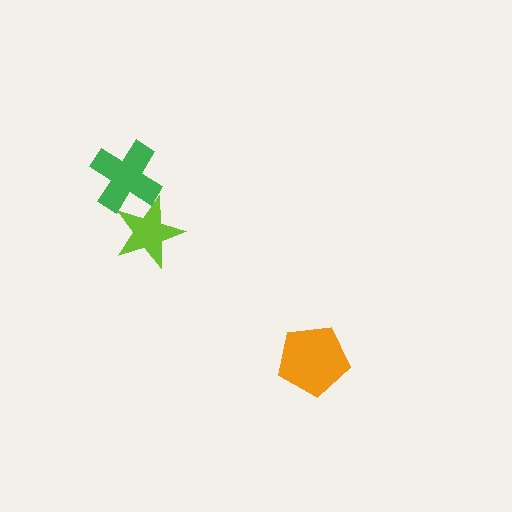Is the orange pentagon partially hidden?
No, no other shape covers it.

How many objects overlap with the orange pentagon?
0 objects overlap with the orange pentagon.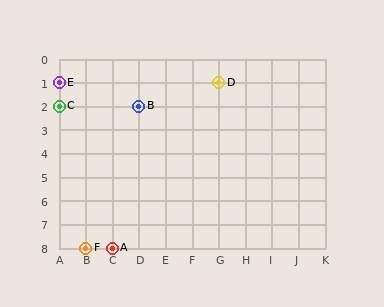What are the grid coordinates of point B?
Point B is at grid coordinates (D, 2).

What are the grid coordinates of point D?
Point D is at grid coordinates (G, 1).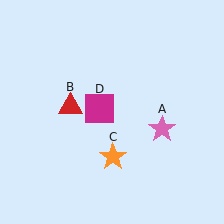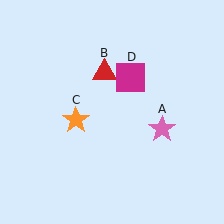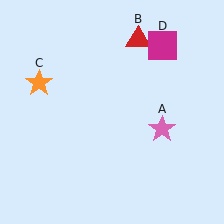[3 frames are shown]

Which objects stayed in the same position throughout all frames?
Pink star (object A) remained stationary.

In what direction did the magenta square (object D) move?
The magenta square (object D) moved up and to the right.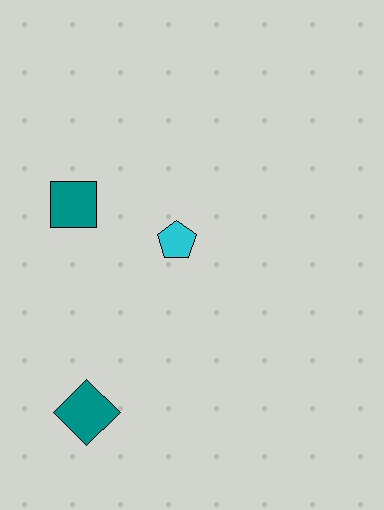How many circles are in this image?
There are no circles.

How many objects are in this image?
There are 3 objects.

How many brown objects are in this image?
There are no brown objects.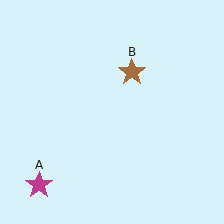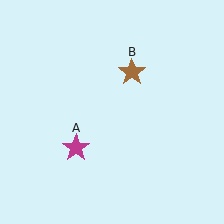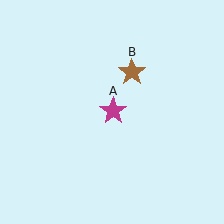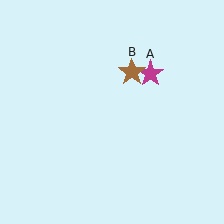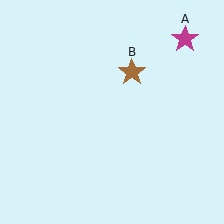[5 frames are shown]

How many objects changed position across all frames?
1 object changed position: magenta star (object A).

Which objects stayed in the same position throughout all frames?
Brown star (object B) remained stationary.